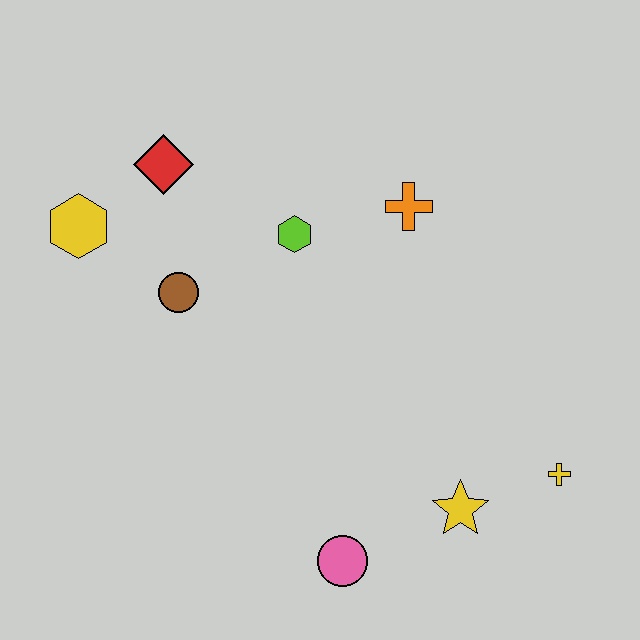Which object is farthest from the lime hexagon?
The yellow cross is farthest from the lime hexagon.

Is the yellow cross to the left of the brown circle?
No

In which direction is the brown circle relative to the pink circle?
The brown circle is above the pink circle.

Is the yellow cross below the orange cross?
Yes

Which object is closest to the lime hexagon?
The orange cross is closest to the lime hexagon.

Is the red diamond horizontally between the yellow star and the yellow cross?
No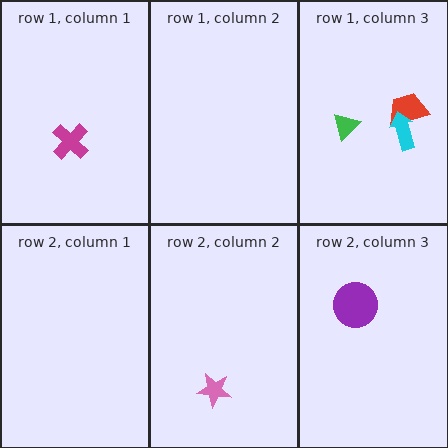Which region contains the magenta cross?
The row 1, column 1 region.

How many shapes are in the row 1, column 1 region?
1.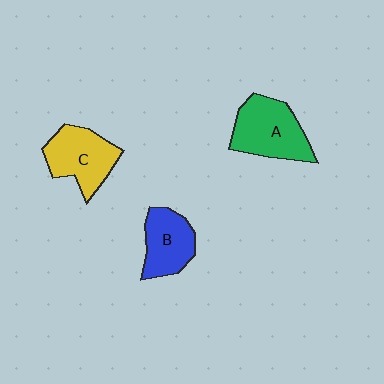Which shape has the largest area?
Shape A (green).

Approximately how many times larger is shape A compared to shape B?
Approximately 1.3 times.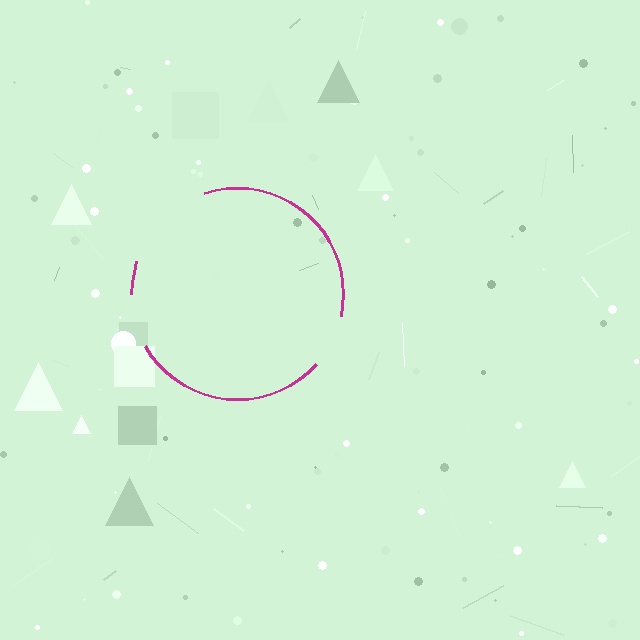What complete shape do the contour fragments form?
The contour fragments form a circle.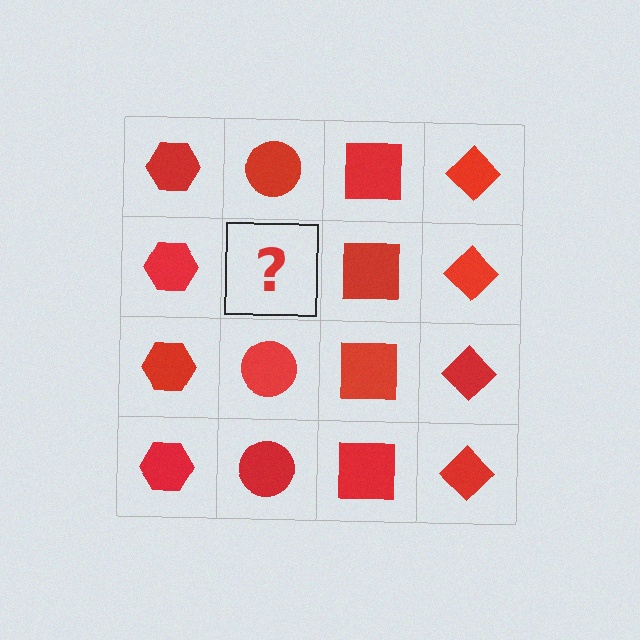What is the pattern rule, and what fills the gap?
The rule is that each column has a consistent shape. The gap should be filled with a red circle.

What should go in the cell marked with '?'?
The missing cell should contain a red circle.